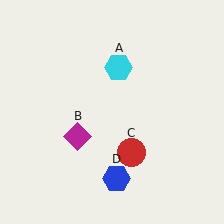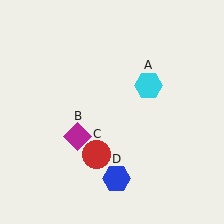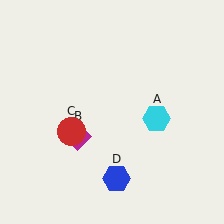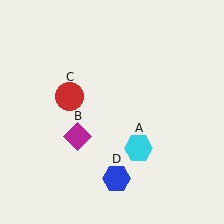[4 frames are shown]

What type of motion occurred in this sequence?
The cyan hexagon (object A), red circle (object C) rotated clockwise around the center of the scene.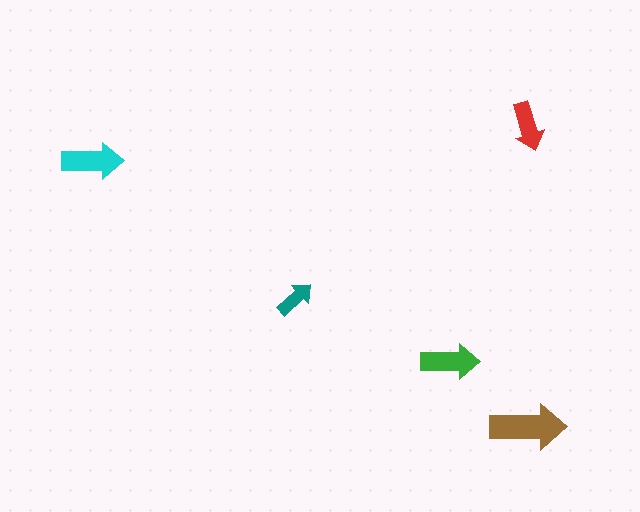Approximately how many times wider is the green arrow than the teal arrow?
About 1.5 times wider.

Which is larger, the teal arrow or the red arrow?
The red one.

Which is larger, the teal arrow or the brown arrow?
The brown one.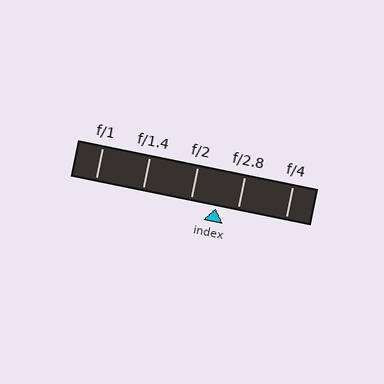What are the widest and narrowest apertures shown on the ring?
The widest aperture shown is f/1 and the narrowest is f/4.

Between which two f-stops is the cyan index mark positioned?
The index mark is between f/2 and f/2.8.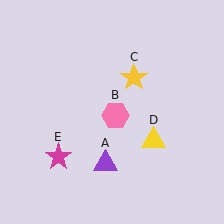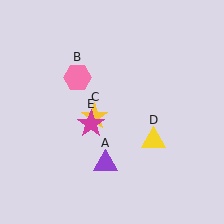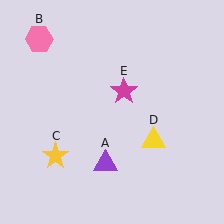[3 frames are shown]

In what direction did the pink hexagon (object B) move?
The pink hexagon (object B) moved up and to the left.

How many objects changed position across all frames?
3 objects changed position: pink hexagon (object B), yellow star (object C), magenta star (object E).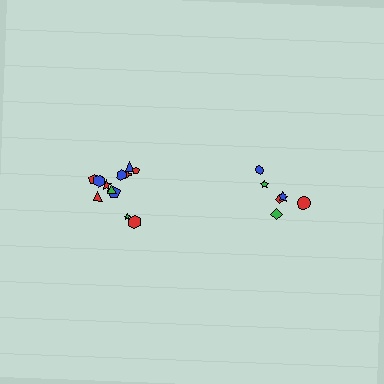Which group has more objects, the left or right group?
The left group.